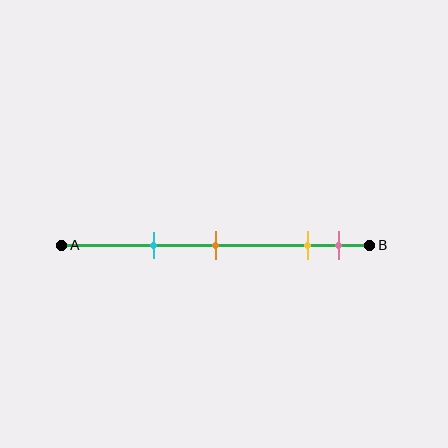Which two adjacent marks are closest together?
The yellow and pink marks are the closest adjacent pair.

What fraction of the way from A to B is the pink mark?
The pink mark is approximately 90% (0.9) of the way from A to B.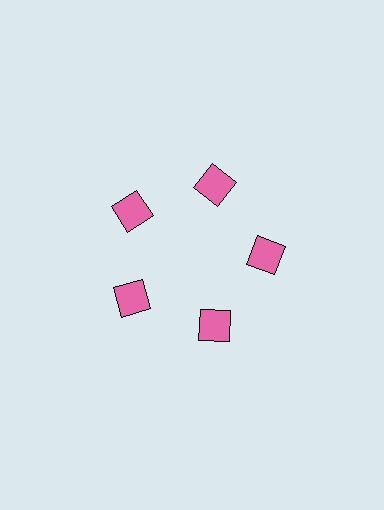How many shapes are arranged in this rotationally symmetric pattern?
There are 5 shapes, arranged in 5 groups of 1.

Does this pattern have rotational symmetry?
Yes, this pattern has 5-fold rotational symmetry. It looks the same after rotating 72 degrees around the center.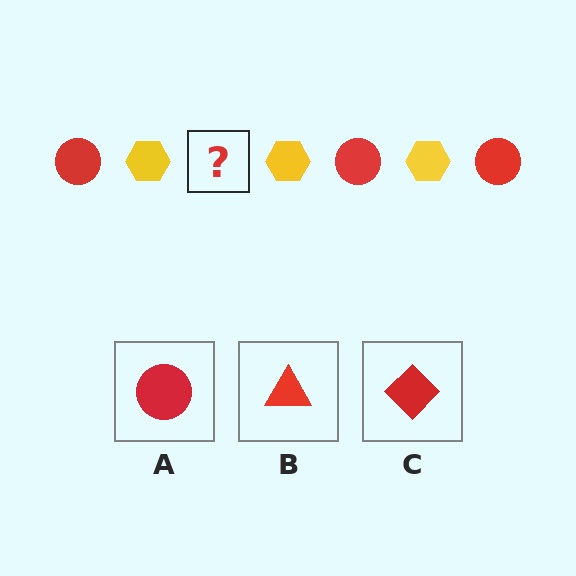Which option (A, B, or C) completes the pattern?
A.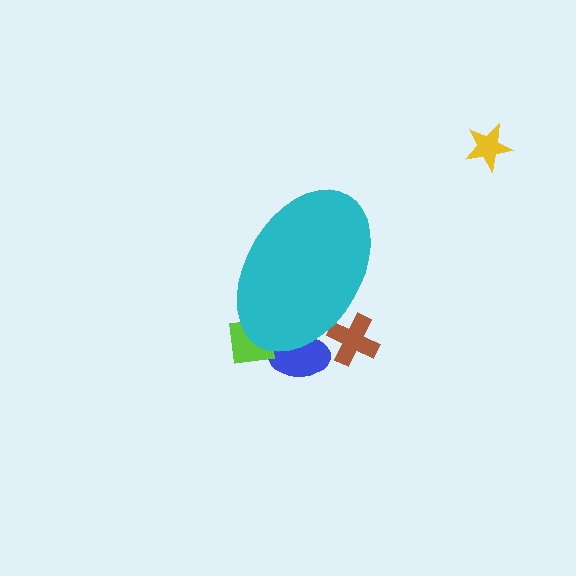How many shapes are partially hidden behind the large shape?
3 shapes are partially hidden.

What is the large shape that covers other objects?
A cyan ellipse.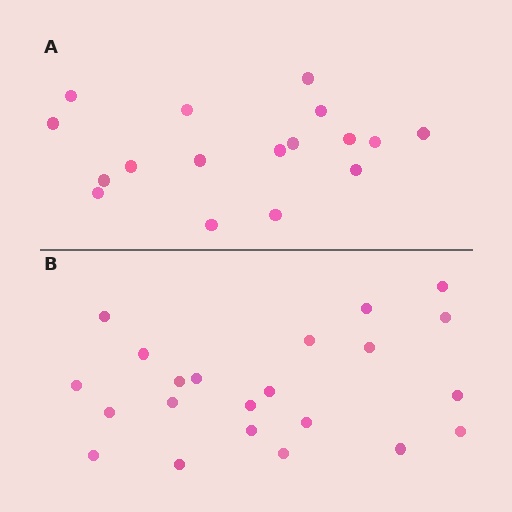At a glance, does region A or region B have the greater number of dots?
Region B (the bottom region) has more dots.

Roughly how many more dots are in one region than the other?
Region B has about 5 more dots than region A.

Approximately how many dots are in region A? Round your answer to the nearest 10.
About 20 dots. (The exact count is 17, which rounds to 20.)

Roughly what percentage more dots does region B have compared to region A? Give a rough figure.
About 30% more.